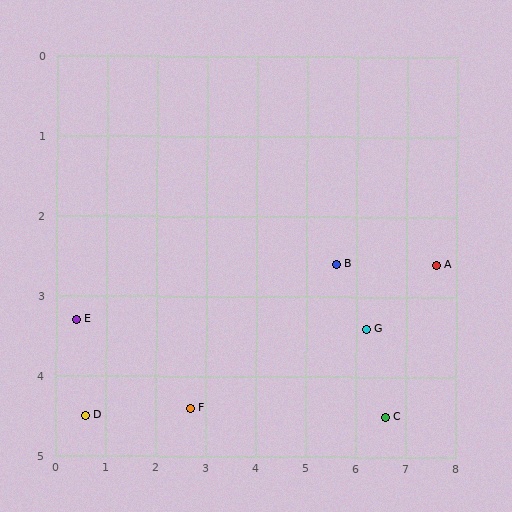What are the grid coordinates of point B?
Point B is at approximately (5.6, 2.6).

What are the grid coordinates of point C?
Point C is at approximately (6.6, 4.5).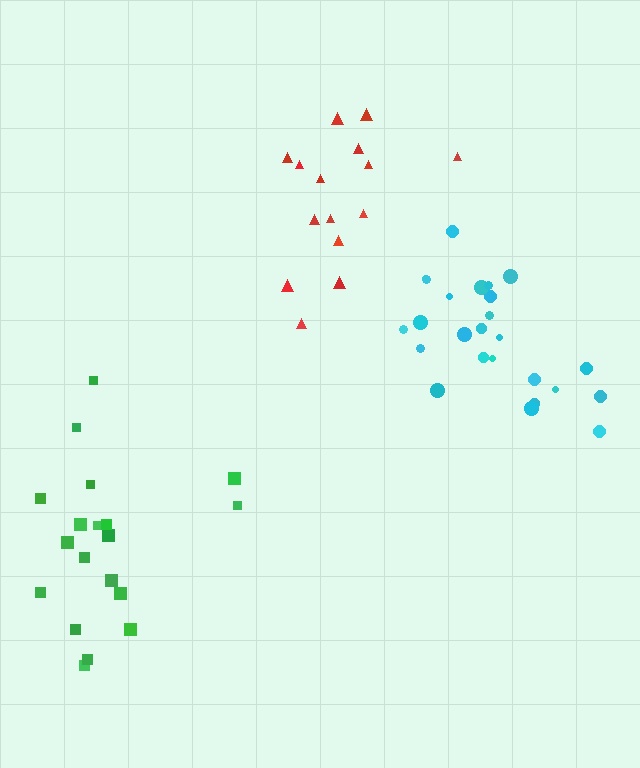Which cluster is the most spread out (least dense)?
Green.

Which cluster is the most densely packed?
Cyan.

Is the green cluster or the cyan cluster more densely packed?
Cyan.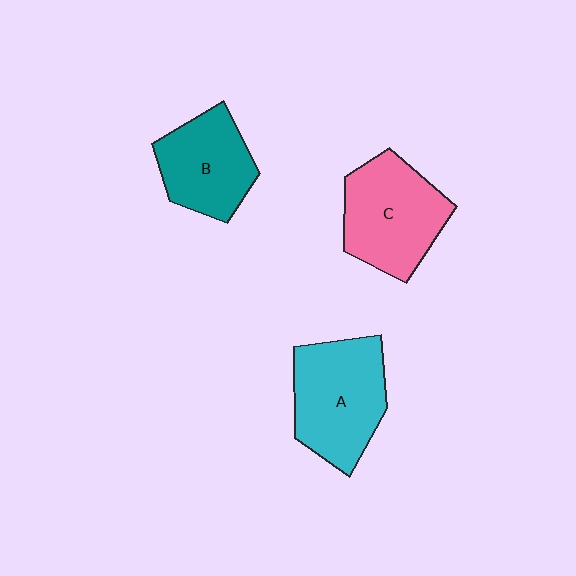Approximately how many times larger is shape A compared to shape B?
Approximately 1.2 times.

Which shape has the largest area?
Shape A (cyan).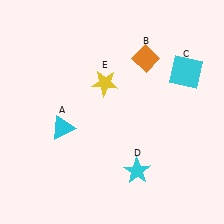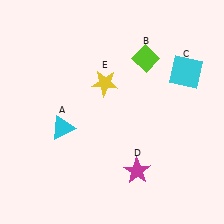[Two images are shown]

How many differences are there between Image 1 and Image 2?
There are 2 differences between the two images.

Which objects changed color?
B changed from orange to lime. D changed from cyan to magenta.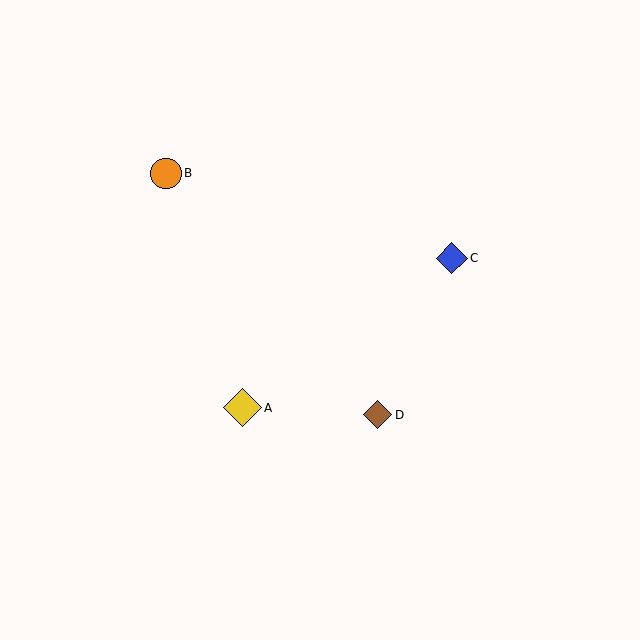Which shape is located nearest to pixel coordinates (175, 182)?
The orange circle (labeled B) at (166, 173) is nearest to that location.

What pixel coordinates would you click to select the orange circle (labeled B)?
Click at (166, 173) to select the orange circle B.